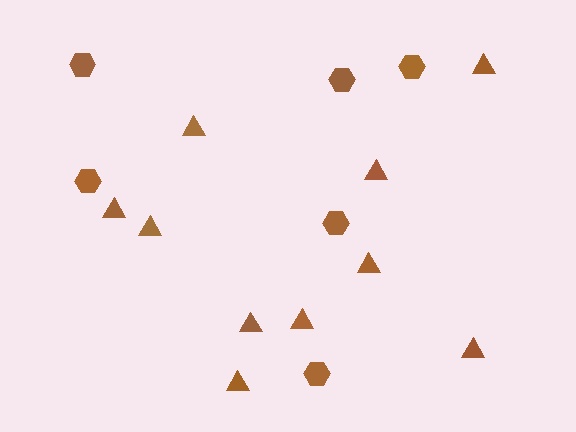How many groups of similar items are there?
There are 2 groups: one group of hexagons (6) and one group of triangles (10).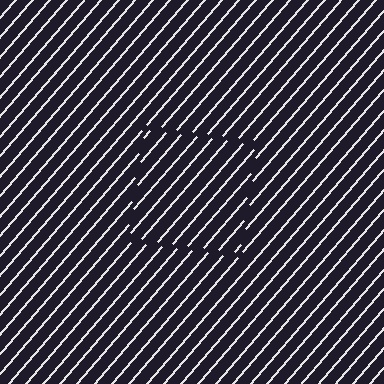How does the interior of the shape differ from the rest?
The interior of the shape contains the same grating, shifted by half a period — the contour is defined by the phase discontinuity where line-ends from the inner and outer gratings abut.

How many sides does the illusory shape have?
4 sides — the line-ends trace a square.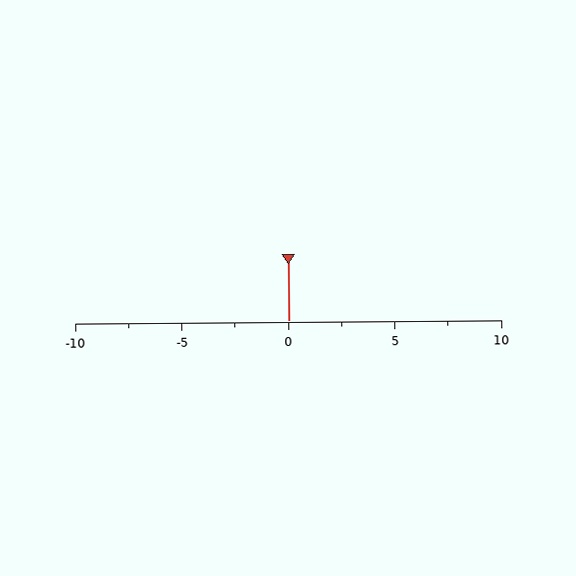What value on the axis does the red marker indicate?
The marker indicates approximately 0.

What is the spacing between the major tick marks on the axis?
The major ticks are spaced 5 apart.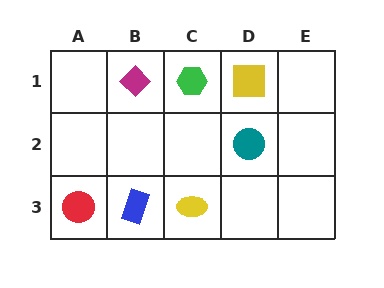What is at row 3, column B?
A blue rectangle.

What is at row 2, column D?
A teal circle.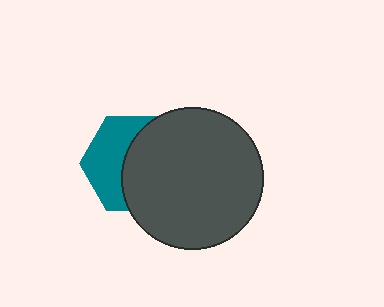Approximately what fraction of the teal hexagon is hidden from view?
Roughly 56% of the teal hexagon is hidden behind the dark gray circle.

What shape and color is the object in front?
The object in front is a dark gray circle.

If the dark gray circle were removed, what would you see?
You would see the complete teal hexagon.